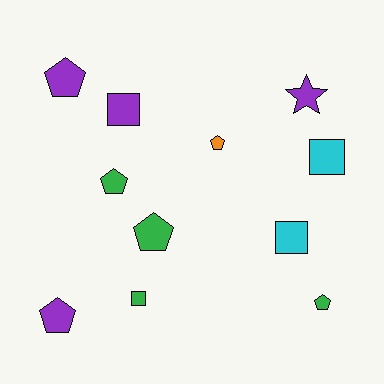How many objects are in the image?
There are 11 objects.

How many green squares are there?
There is 1 green square.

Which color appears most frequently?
Purple, with 4 objects.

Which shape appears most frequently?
Pentagon, with 6 objects.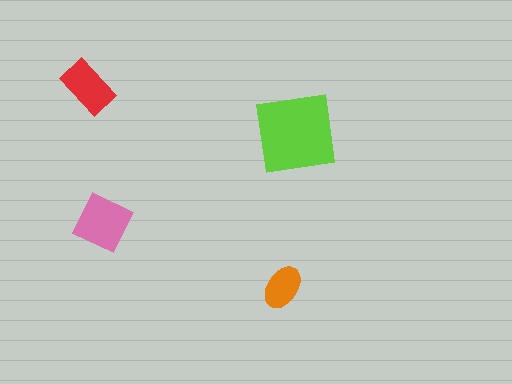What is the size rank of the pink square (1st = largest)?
2nd.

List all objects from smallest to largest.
The orange ellipse, the red rectangle, the pink square, the lime square.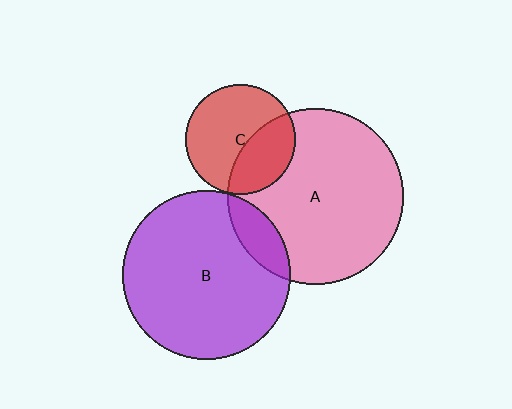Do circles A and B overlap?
Yes.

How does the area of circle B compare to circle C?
Approximately 2.3 times.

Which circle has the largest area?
Circle A (pink).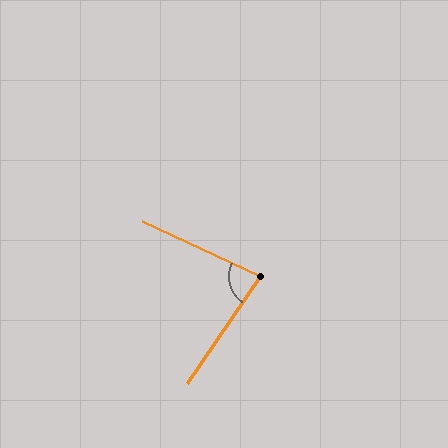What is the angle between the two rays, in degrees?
Approximately 81 degrees.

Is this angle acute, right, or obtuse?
It is acute.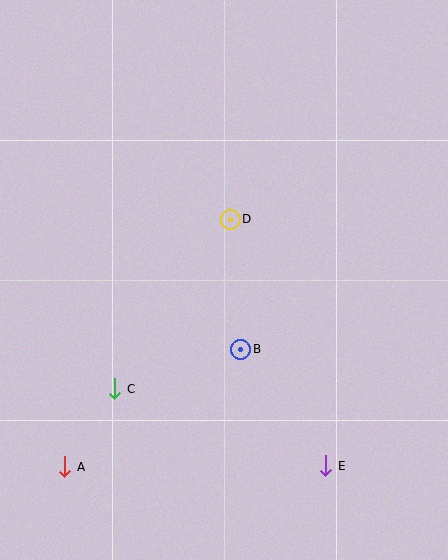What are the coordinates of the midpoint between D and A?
The midpoint between D and A is at (147, 343).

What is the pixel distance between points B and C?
The distance between B and C is 132 pixels.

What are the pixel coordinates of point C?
Point C is at (115, 389).